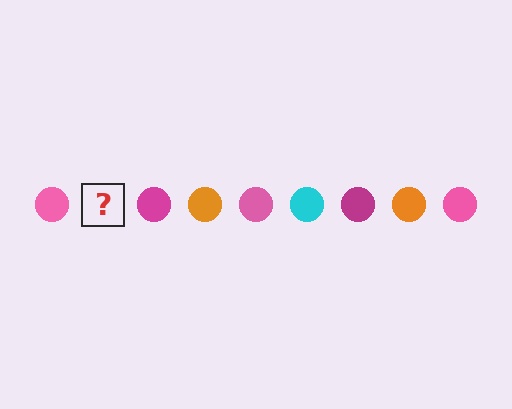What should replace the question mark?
The question mark should be replaced with a cyan circle.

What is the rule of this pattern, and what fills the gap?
The rule is that the pattern cycles through pink, cyan, magenta, orange circles. The gap should be filled with a cyan circle.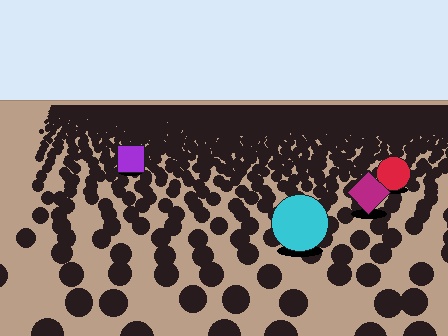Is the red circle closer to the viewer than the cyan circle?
No. The cyan circle is closer — you can tell from the texture gradient: the ground texture is coarser near it.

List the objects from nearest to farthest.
From nearest to farthest: the cyan circle, the magenta diamond, the red circle, the purple square.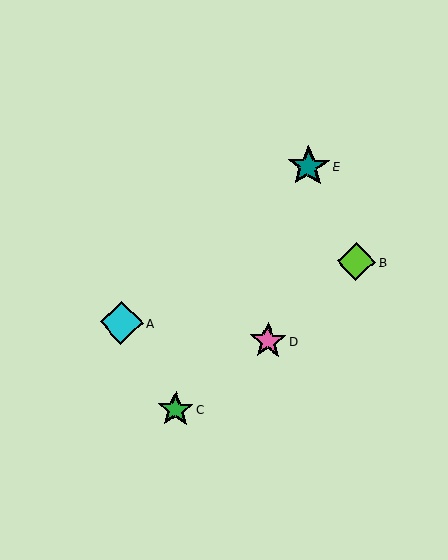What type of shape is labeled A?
Shape A is a cyan diamond.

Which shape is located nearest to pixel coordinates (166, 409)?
The green star (labeled C) at (175, 409) is nearest to that location.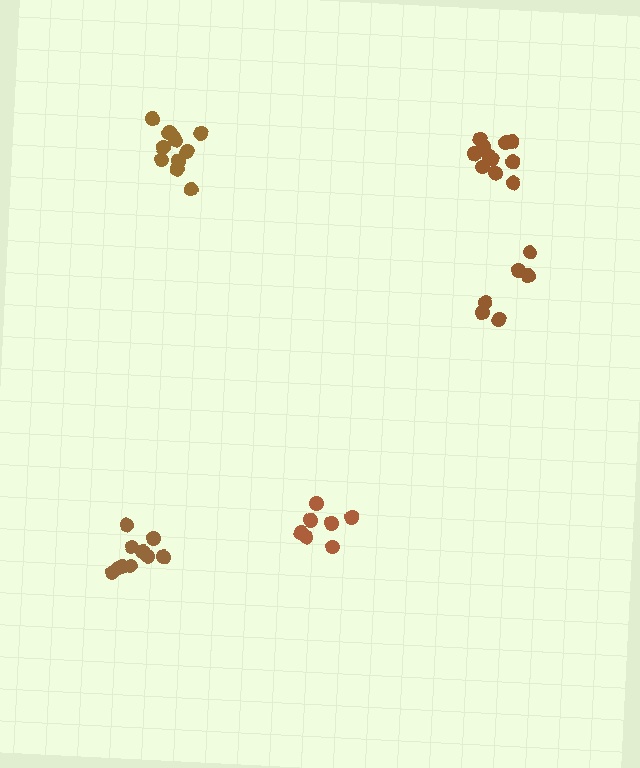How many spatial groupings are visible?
There are 5 spatial groupings.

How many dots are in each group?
Group 1: 7 dots, Group 2: 11 dots, Group 3: 11 dots, Group 4: 6 dots, Group 5: 10 dots (45 total).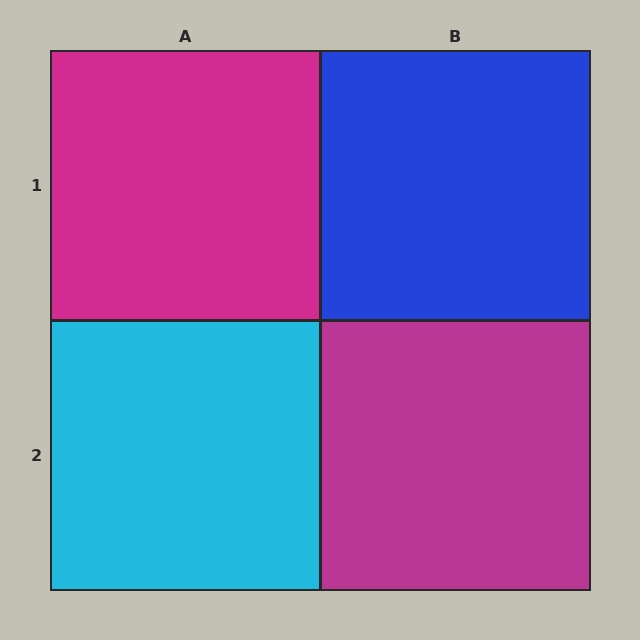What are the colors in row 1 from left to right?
Magenta, blue.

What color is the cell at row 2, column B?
Magenta.